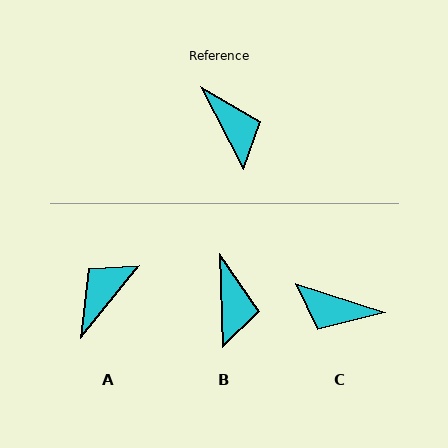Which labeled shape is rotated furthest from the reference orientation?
C, about 136 degrees away.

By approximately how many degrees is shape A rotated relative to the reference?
Approximately 114 degrees counter-clockwise.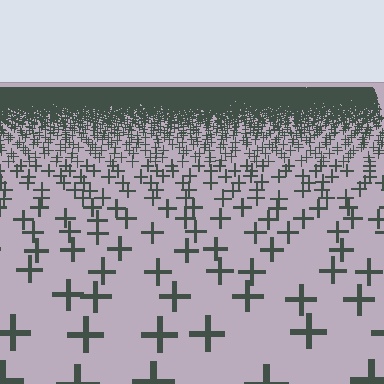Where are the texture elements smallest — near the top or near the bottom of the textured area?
Near the top.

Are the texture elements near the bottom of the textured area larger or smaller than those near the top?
Larger. Near the bottom, elements are closer to the viewer and appear at a bigger on-screen size.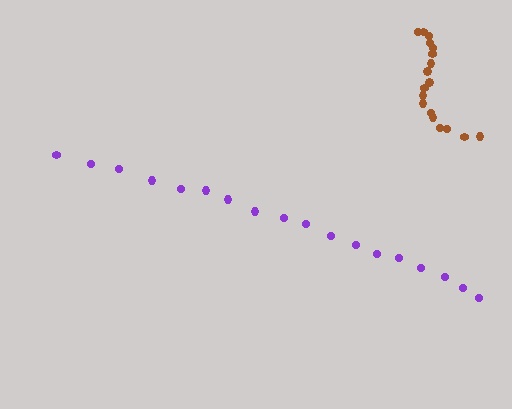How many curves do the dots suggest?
There are 2 distinct paths.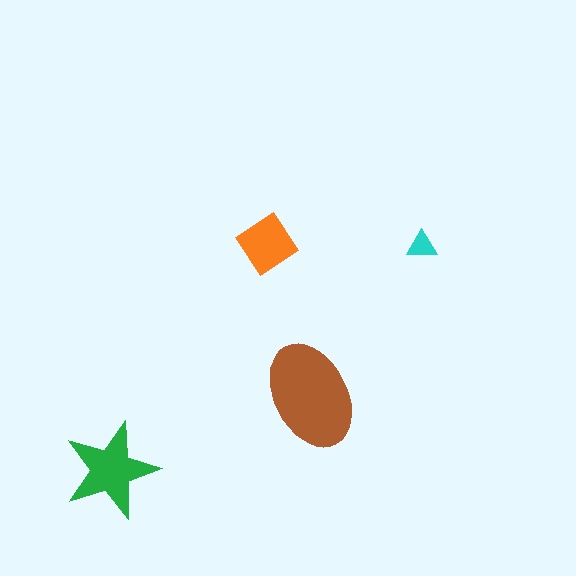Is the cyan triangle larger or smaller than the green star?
Smaller.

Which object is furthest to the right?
The cyan triangle is rightmost.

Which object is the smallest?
The cyan triangle.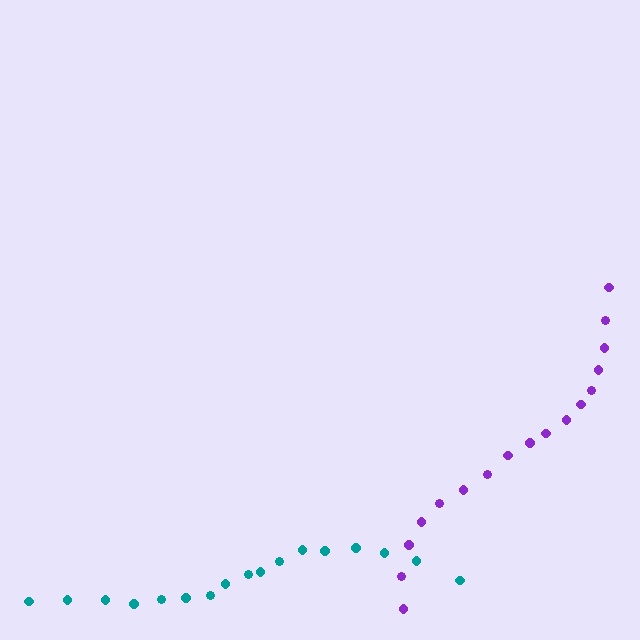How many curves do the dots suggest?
There are 2 distinct paths.